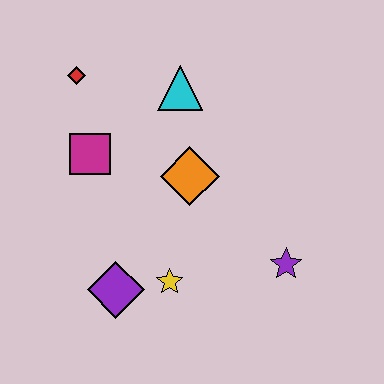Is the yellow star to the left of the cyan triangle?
Yes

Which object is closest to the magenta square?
The red diamond is closest to the magenta square.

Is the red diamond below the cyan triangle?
No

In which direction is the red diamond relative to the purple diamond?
The red diamond is above the purple diamond.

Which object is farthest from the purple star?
The red diamond is farthest from the purple star.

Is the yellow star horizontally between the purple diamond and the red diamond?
No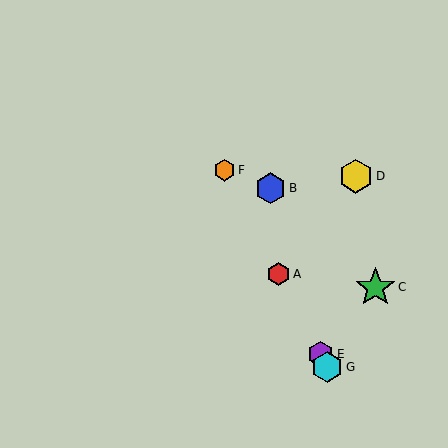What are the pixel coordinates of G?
Object G is at (327, 367).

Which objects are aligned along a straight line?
Objects A, E, F, G are aligned along a straight line.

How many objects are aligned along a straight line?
4 objects (A, E, F, G) are aligned along a straight line.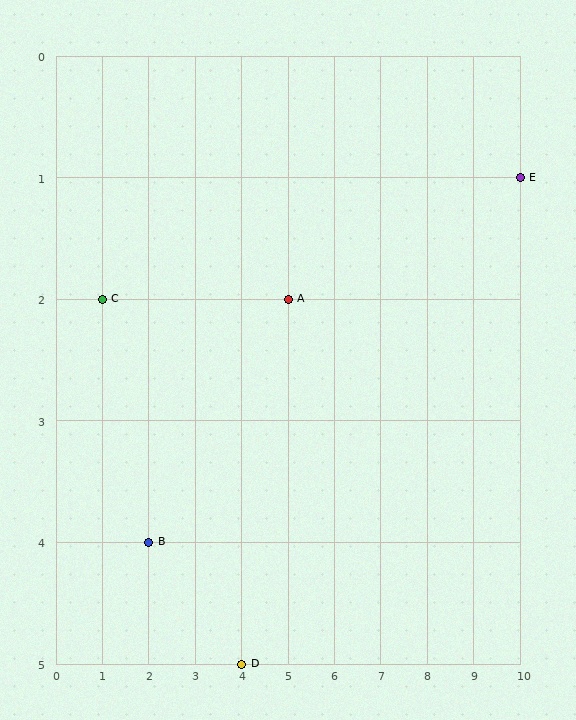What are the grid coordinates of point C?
Point C is at grid coordinates (1, 2).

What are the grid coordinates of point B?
Point B is at grid coordinates (2, 4).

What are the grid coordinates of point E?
Point E is at grid coordinates (10, 1).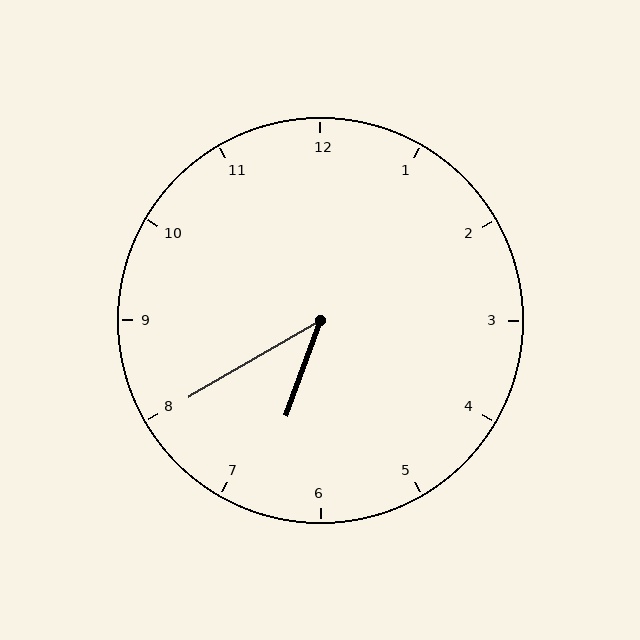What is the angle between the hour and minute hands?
Approximately 40 degrees.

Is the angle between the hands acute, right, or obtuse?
It is acute.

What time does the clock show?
6:40.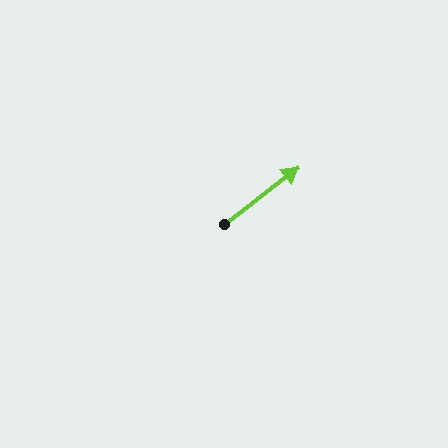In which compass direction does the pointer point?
Northeast.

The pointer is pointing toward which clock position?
Roughly 2 o'clock.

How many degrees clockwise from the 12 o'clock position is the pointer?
Approximately 53 degrees.